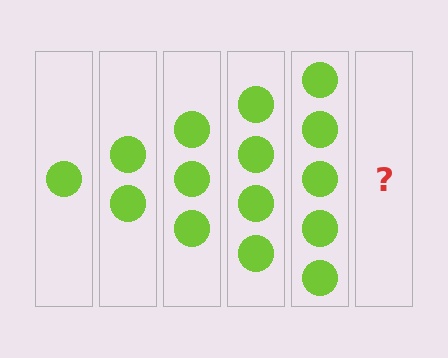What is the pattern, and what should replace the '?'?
The pattern is that each step adds one more circle. The '?' should be 6 circles.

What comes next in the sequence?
The next element should be 6 circles.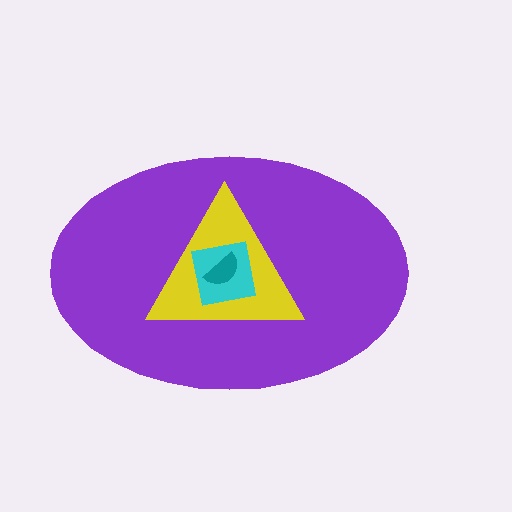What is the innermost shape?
The teal semicircle.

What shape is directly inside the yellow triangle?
The cyan square.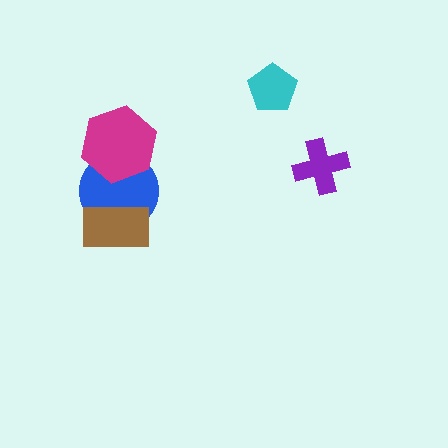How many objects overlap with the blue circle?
2 objects overlap with the blue circle.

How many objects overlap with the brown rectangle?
1 object overlaps with the brown rectangle.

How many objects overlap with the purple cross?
0 objects overlap with the purple cross.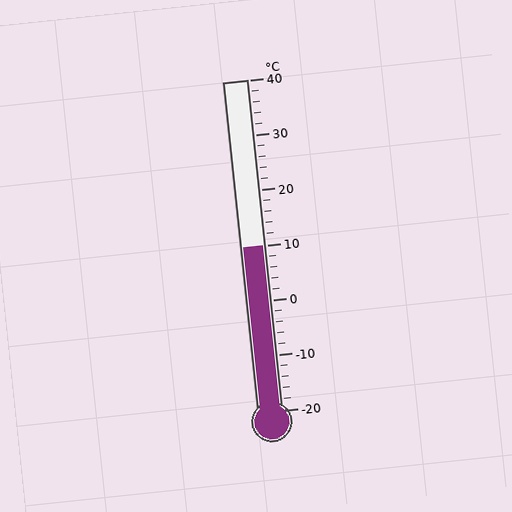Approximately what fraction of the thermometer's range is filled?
The thermometer is filled to approximately 50% of its range.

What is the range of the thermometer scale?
The thermometer scale ranges from -20°C to 40°C.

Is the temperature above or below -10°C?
The temperature is above -10°C.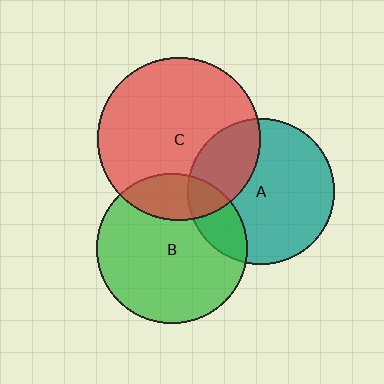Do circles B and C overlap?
Yes.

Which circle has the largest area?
Circle C (red).